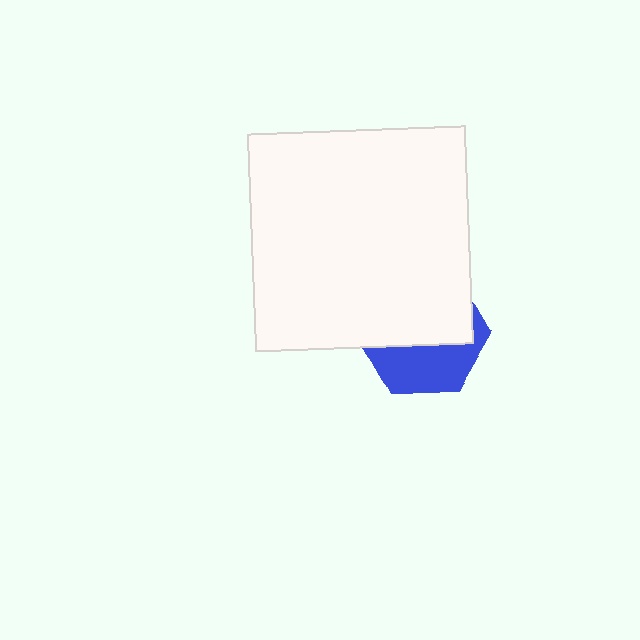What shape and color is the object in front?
The object in front is a white square.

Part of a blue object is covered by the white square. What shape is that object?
It is a hexagon.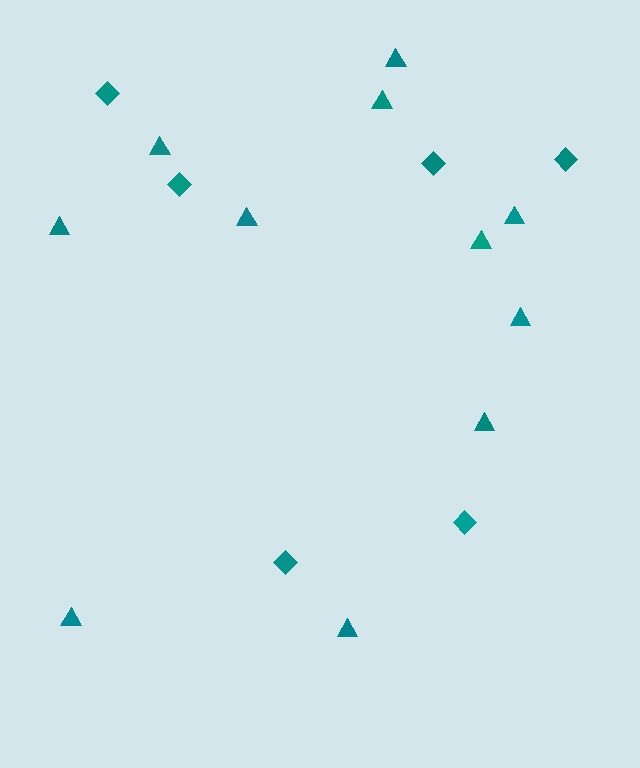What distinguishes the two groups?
There are 2 groups: one group of diamonds (6) and one group of triangles (11).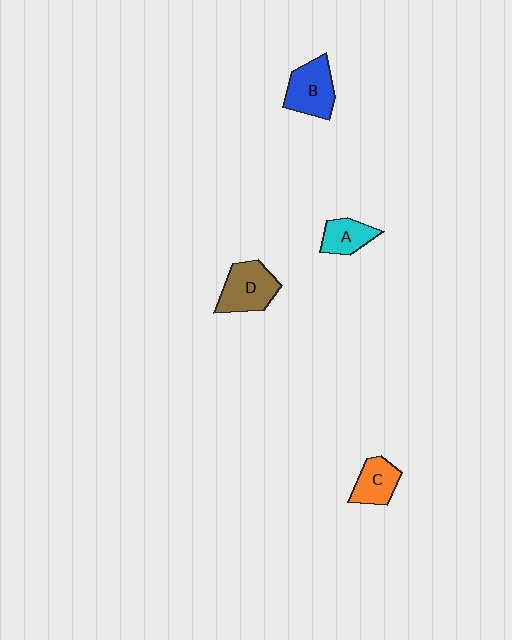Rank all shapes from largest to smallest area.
From largest to smallest: D (brown), B (blue), C (orange), A (cyan).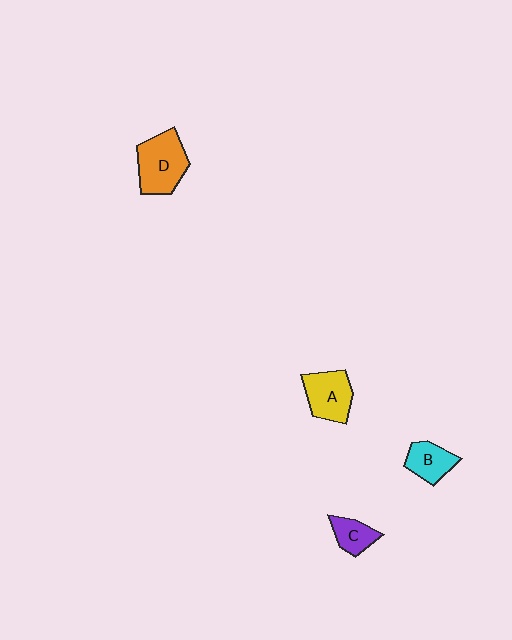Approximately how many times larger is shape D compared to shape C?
Approximately 2.0 times.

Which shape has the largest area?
Shape D (orange).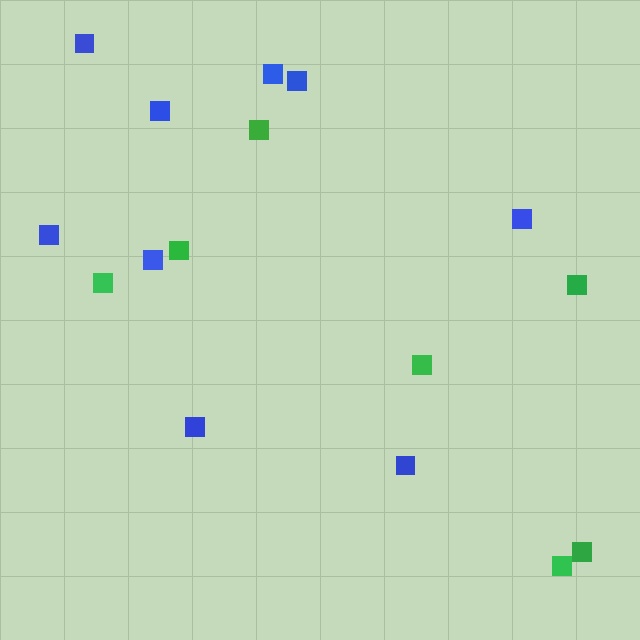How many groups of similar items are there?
There are 2 groups: one group of blue squares (9) and one group of green squares (7).